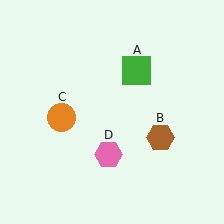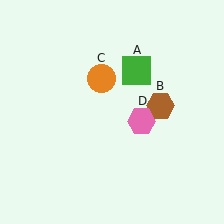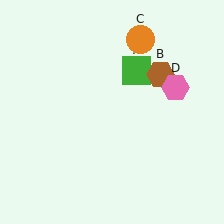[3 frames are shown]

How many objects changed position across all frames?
3 objects changed position: brown hexagon (object B), orange circle (object C), pink hexagon (object D).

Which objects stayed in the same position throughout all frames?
Green square (object A) remained stationary.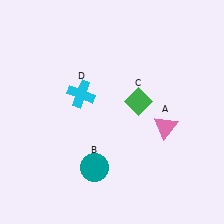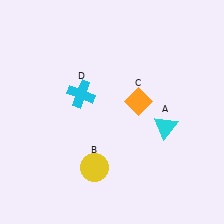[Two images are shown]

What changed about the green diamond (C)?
In Image 1, C is green. In Image 2, it changed to orange.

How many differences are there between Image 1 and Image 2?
There are 3 differences between the two images.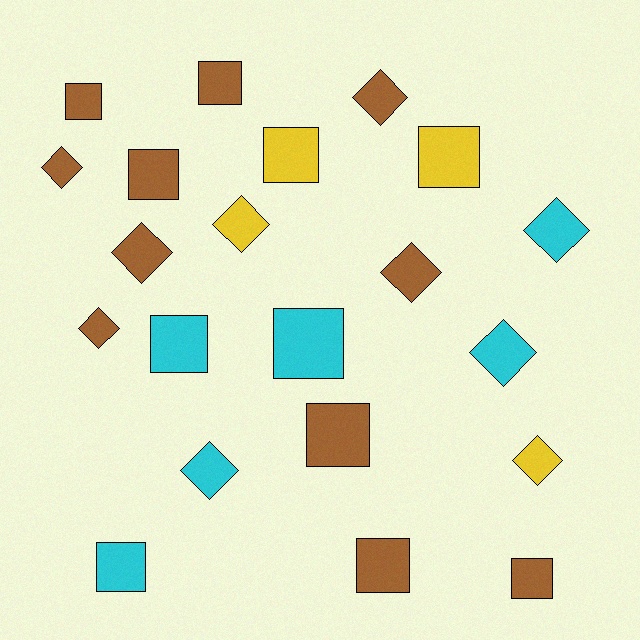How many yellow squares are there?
There are 2 yellow squares.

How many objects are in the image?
There are 21 objects.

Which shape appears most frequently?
Square, with 11 objects.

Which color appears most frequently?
Brown, with 11 objects.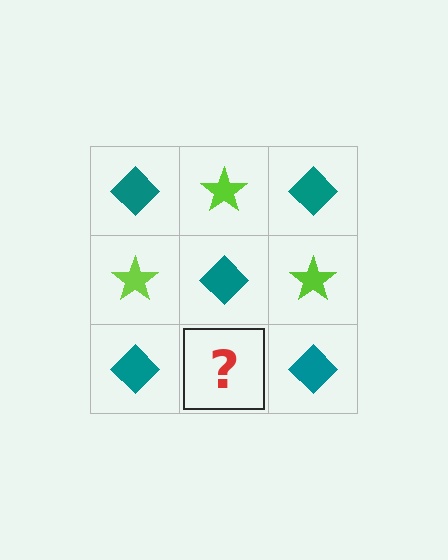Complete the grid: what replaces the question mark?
The question mark should be replaced with a lime star.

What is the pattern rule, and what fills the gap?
The rule is that it alternates teal diamond and lime star in a checkerboard pattern. The gap should be filled with a lime star.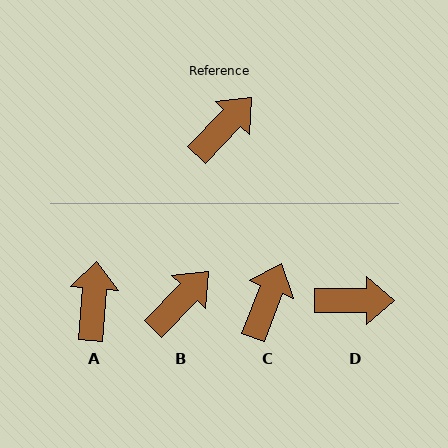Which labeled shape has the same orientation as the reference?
B.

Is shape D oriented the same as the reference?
No, it is off by about 46 degrees.